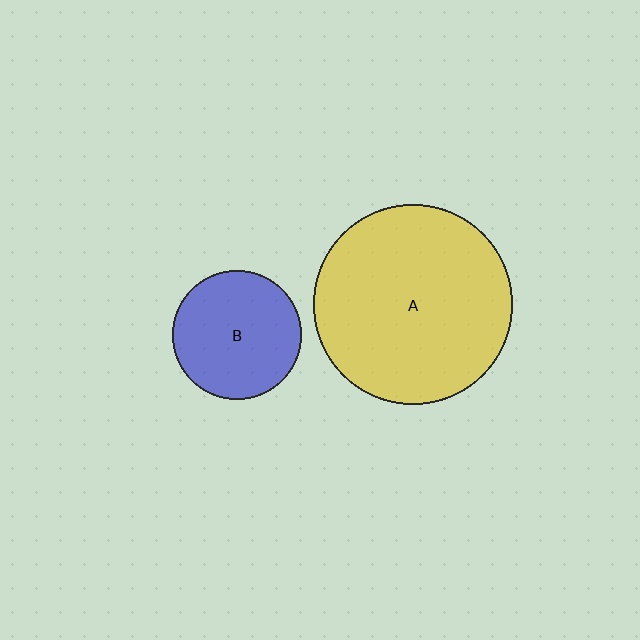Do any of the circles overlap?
No, none of the circles overlap.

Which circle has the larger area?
Circle A (yellow).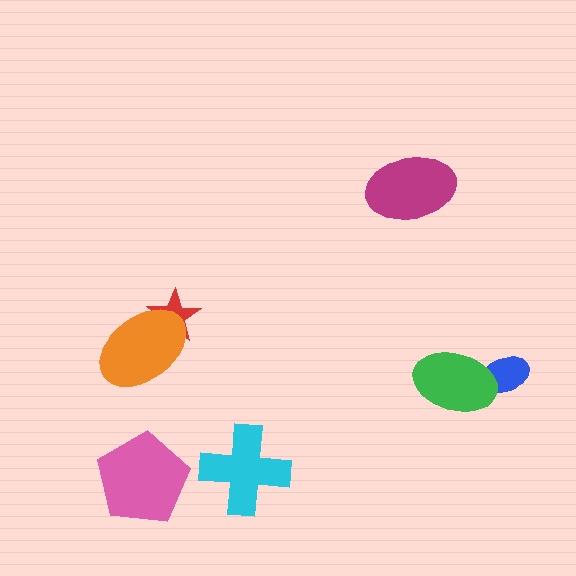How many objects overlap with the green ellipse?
1 object overlaps with the green ellipse.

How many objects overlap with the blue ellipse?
1 object overlaps with the blue ellipse.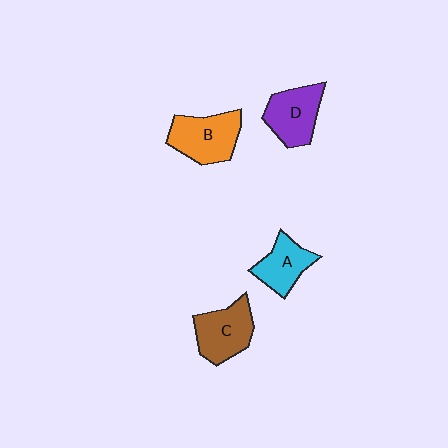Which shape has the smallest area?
Shape A (cyan).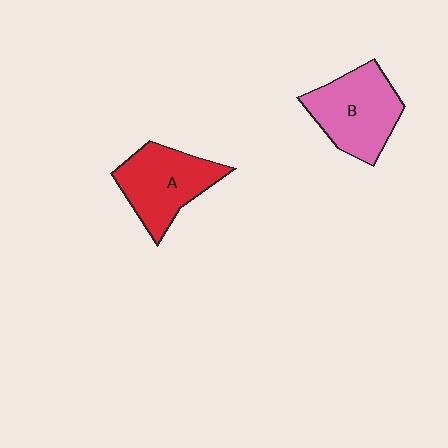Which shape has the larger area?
Shape B (pink).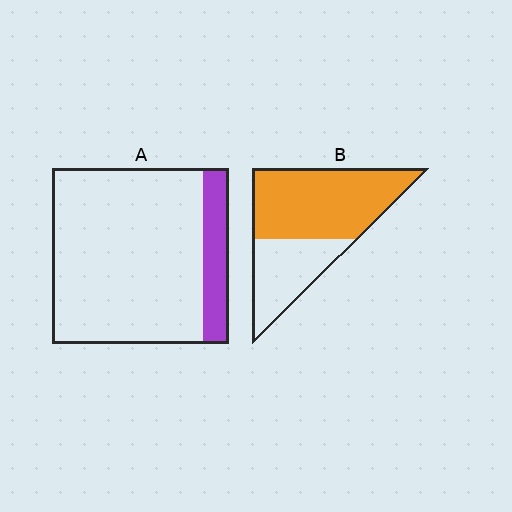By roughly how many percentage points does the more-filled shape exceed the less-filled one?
By roughly 50 percentage points (B over A).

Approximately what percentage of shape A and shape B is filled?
A is approximately 15% and B is approximately 65%.